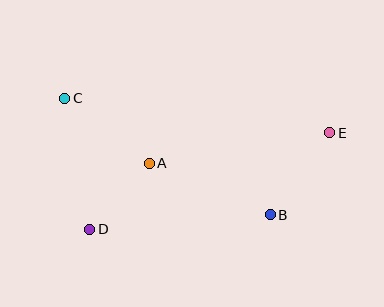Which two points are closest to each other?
Points A and D are closest to each other.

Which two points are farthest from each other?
Points C and E are farthest from each other.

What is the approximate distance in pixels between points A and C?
The distance between A and C is approximately 106 pixels.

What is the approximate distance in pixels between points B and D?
The distance between B and D is approximately 181 pixels.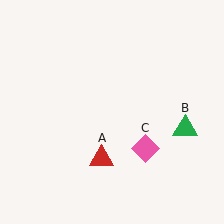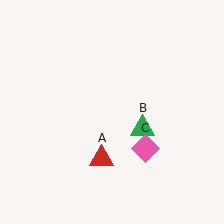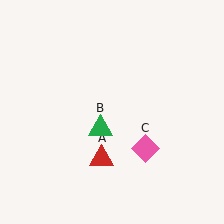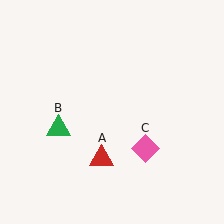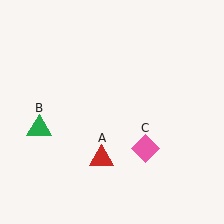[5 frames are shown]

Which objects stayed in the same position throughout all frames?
Red triangle (object A) and pink diamond (object C) remained stationary.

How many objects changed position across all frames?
1 object changed position: green triangle (object B).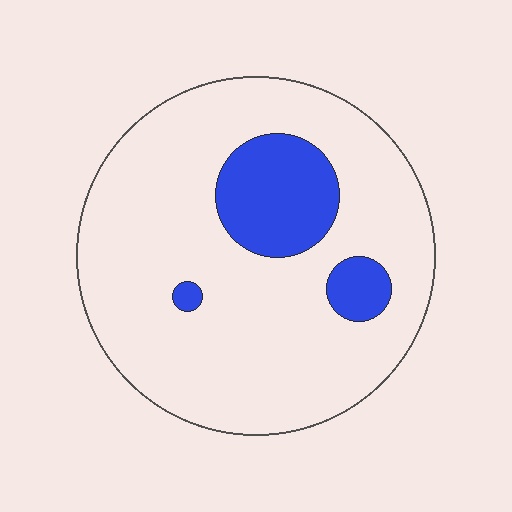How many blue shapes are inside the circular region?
3.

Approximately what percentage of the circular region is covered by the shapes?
Approximately 15%.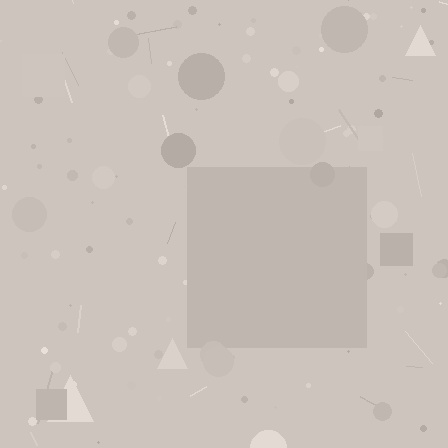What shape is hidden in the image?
A square is hidden in the image.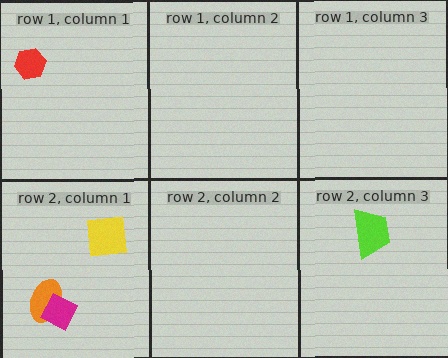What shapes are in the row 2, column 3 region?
The lime trapezoid.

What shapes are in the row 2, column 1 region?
The orange ellipse, the yellow square, the magenta diamond.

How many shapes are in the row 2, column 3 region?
1.